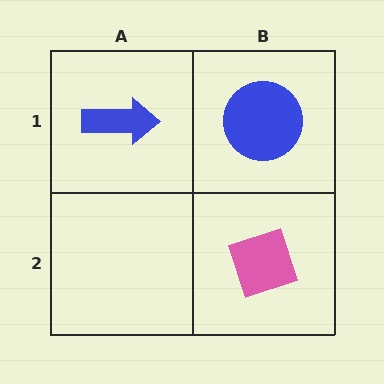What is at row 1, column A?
A blue arrow.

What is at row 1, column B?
A blue circle.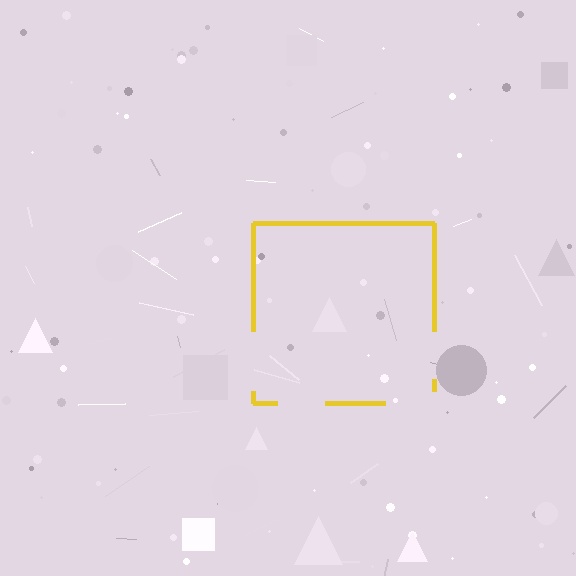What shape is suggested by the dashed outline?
The dashed outline suggests a square.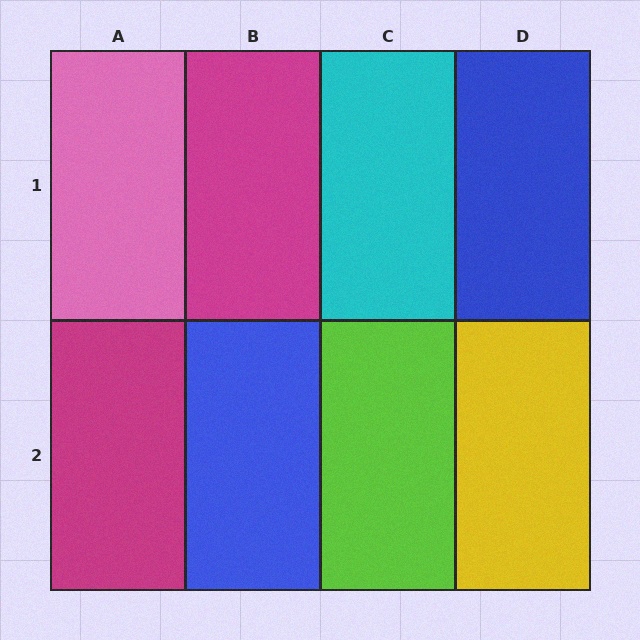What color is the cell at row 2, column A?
Magenta.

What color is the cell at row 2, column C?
Lime.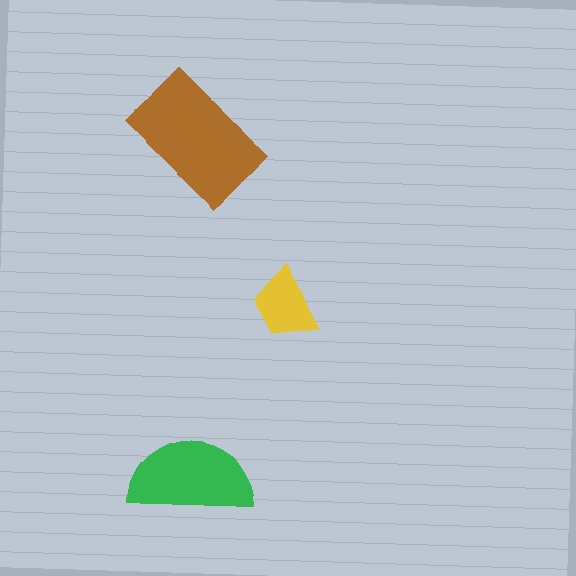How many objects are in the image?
There are 3 objects in the image.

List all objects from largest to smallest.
The brown rectangle, the green semicircle, the yellow trapezoid.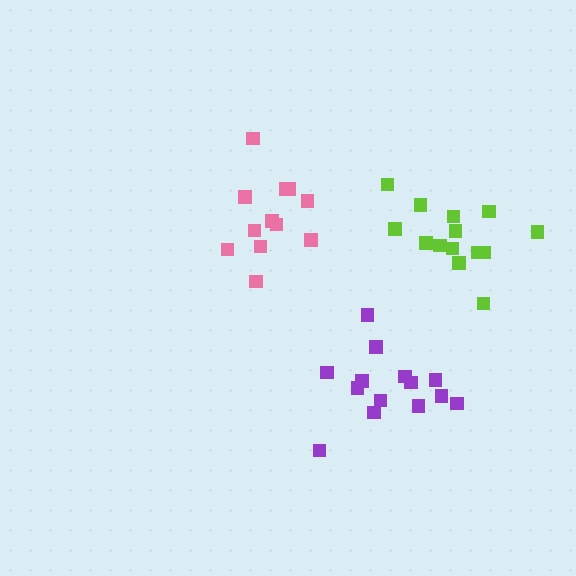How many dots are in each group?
Group 1: 12 dots, Group 2: 14 dots, Group 3: 14 dots (40 total).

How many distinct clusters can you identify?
There are 3 distinct clusters.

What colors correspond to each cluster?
The clusters are colored: pink, purple, lime.